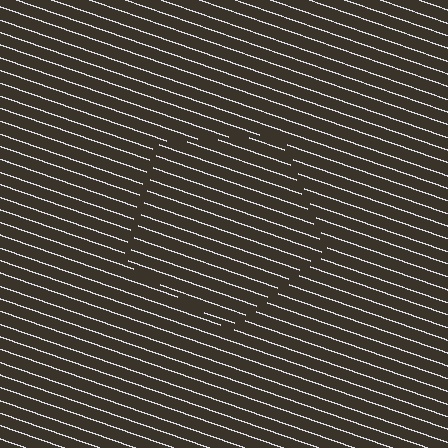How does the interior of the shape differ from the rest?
The interior of the shape contains the same grating, shifted by half a period — the contour is defined by the phase discontinuity where line-ends from the inner and outer gratings abut.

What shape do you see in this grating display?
An illusory pentagon. The interior of the shape contains the same grating, shifted by half a period — the contour is defined by the phase discontinuity where line-ends from the inner and outer gratings abut.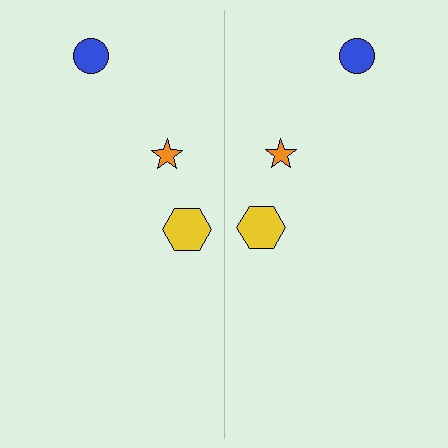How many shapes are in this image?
There are 6 shapes in this image.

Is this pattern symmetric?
Yes, this pattern has bilateral (reflection) symmetry.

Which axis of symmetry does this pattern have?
The pattern has a vertical axis of symmetry running through the center of the image.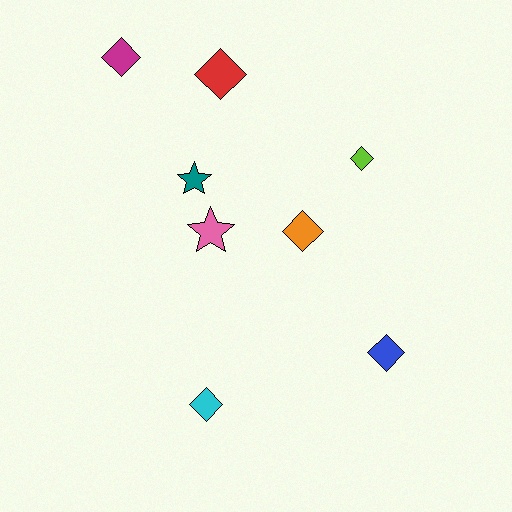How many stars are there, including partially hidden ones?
There are 2 stars.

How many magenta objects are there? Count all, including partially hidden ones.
There is 1 magenta object.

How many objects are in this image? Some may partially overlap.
There are 8 objects.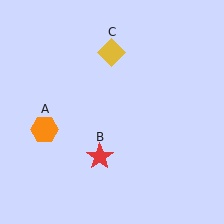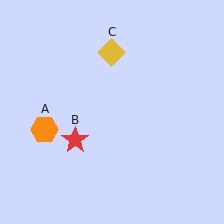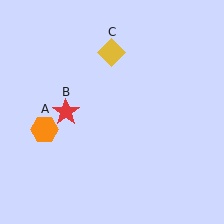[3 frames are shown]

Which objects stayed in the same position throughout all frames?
Orange hexagon (object A) and yellow diamond (object C) remained stationary.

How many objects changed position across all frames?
1 object changed position: red star (object B).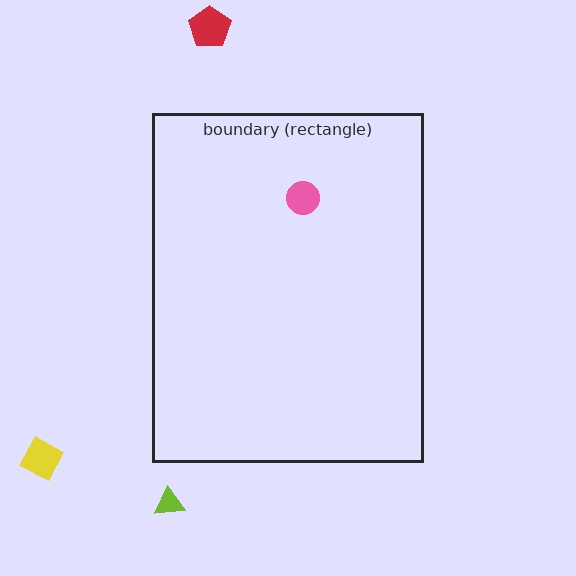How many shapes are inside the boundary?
1 inside, 3 outside.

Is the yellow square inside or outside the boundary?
Outside.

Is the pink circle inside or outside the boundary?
Inside.